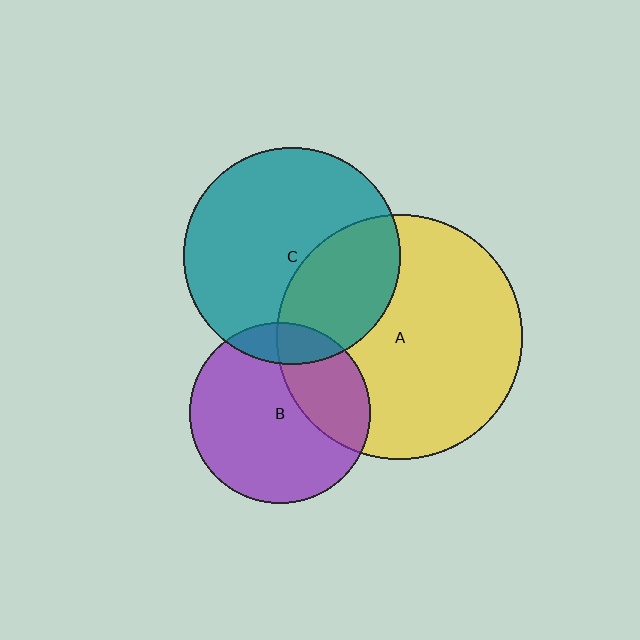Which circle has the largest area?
Circle A (yellow).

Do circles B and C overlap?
Yes.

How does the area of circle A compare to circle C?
Approximately 1.3 times.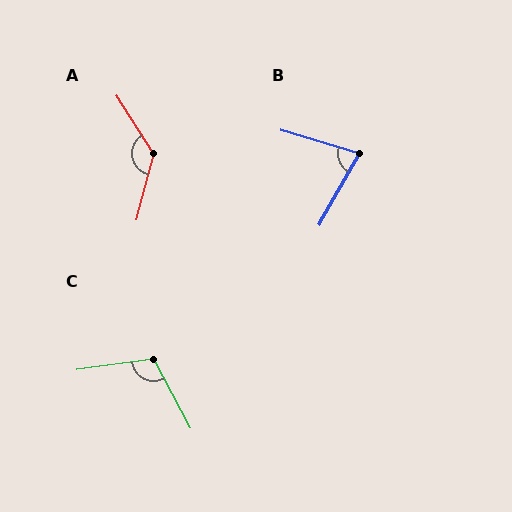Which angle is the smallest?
B, at approximately 77 degrees.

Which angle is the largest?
A, at approximately 133 degrees.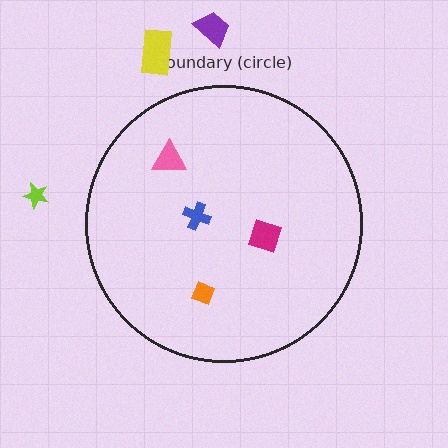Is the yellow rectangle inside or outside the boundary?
Outside.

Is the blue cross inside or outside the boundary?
Inside.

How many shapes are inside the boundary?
4 inside, 3 outside.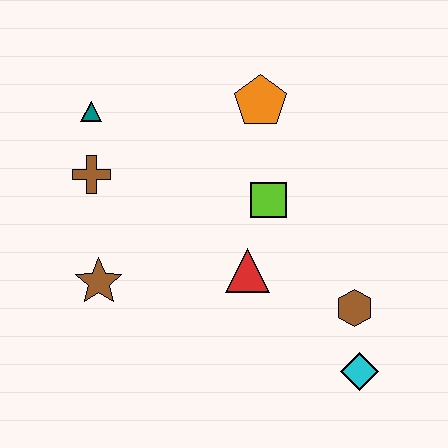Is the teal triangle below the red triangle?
No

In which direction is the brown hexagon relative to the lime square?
The brown hexagon is below the lime square.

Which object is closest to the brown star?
The brown cross is closest to the brown star.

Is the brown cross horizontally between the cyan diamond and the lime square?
No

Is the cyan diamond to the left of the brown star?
No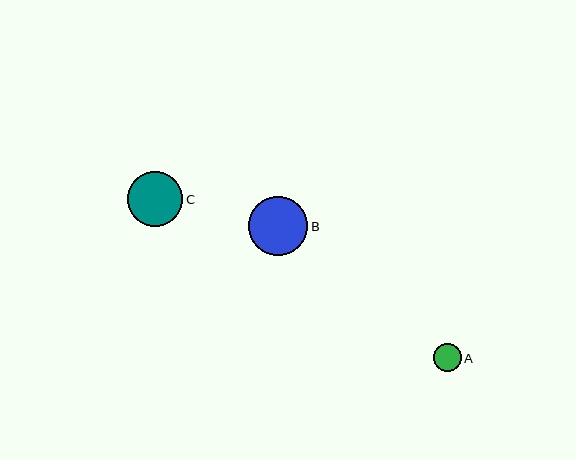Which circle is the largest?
Circle B is the largest with a size of approximately 59 pixels.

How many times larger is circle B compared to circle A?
Circle B is approximately 2.2 times the size of circle A.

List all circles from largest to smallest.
From largest to smallest: B, C, A.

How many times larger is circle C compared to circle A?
Circle C is approximately 2.0 times the size of circle A.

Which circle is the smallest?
Circle A is the smallest with a size of approximately 28 pixels.